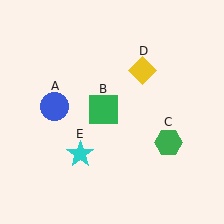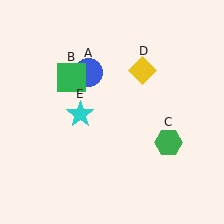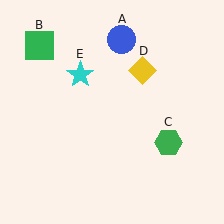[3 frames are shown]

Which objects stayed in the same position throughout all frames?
Green hexagon (object C) and yellow diamond (object D) remained stationary.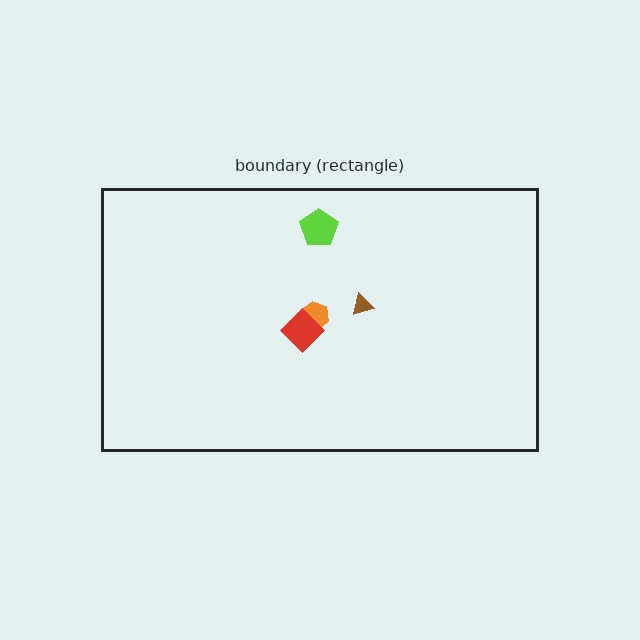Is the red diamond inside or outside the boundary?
Inside.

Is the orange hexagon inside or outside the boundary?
Inside.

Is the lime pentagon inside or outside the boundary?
Inside.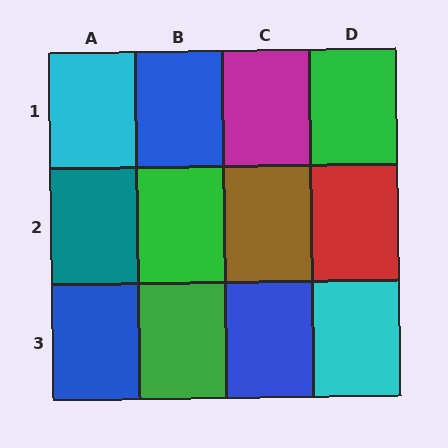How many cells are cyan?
2 cells are cyan.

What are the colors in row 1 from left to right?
Cyan, blue, magenta, green.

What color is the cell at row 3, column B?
Green.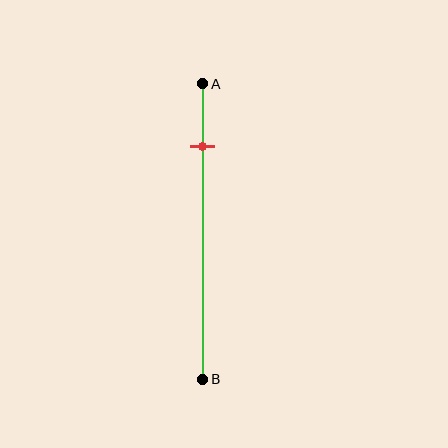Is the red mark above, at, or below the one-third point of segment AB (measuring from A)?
The red mark is above the one-third point of segment AB.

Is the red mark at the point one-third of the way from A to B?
No, the mark is at about 20% from A, not at the 33% one-third point.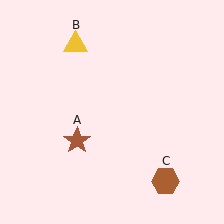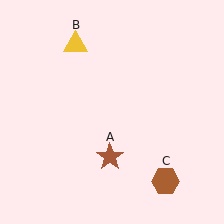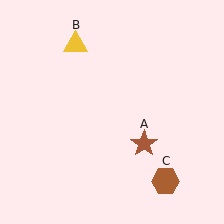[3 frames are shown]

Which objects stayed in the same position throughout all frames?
Yellow triangle (object B) and brown hexagon (object C) remained stationary.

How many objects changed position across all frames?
1 object changed position: brown star (object A).